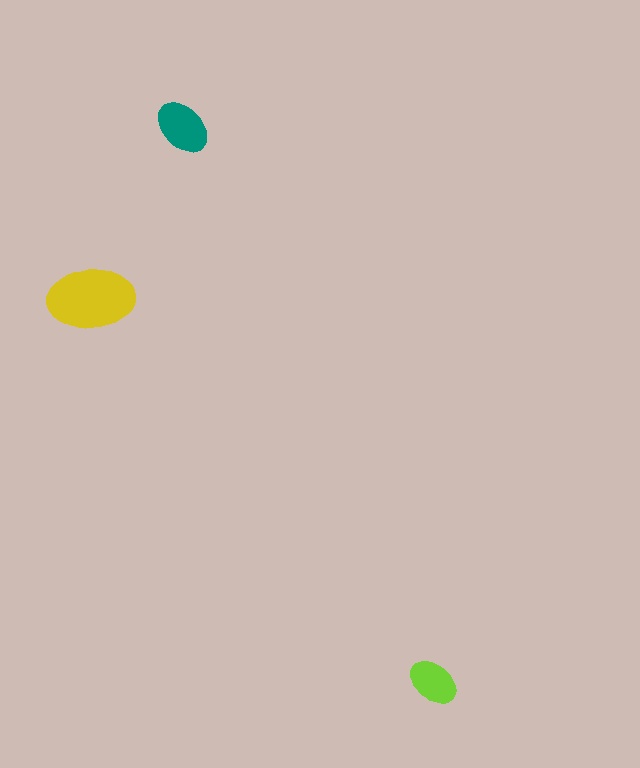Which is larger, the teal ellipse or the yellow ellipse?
The yellow one.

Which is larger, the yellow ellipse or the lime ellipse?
The yellow one.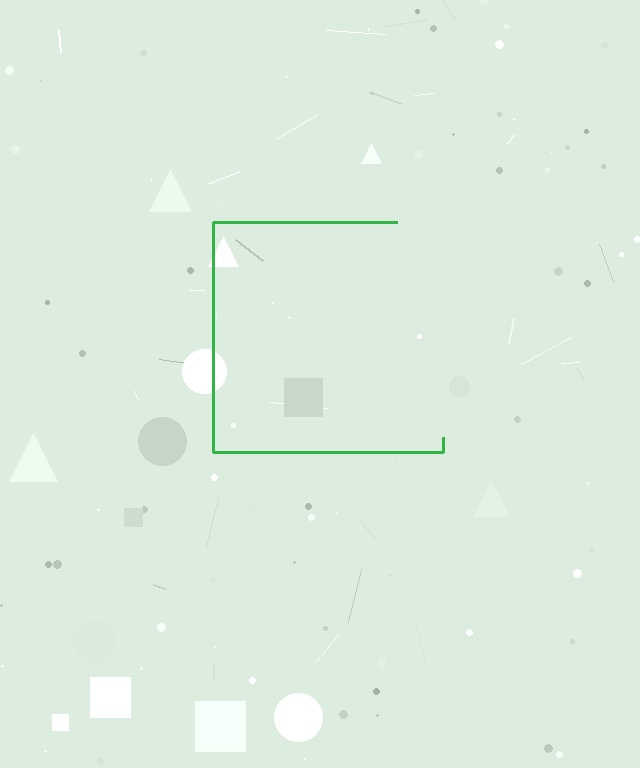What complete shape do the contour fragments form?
The contour fragments form a square.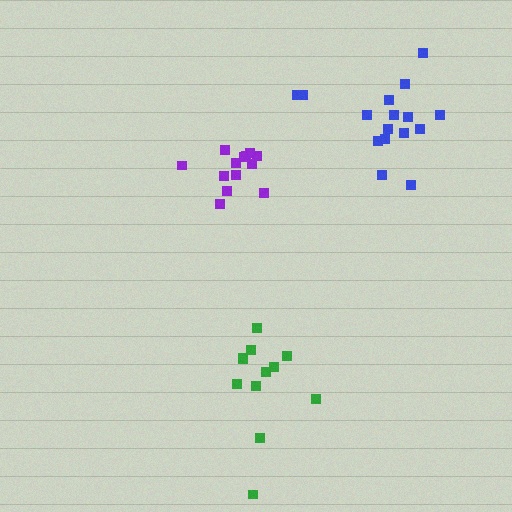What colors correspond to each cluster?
The clusters are colored: green, purple, blue.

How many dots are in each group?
Group 1: 12 dots, Group 2: 13 dots, Group 3: 16 dots (41 total).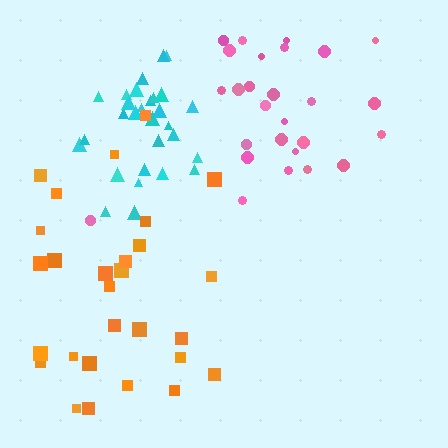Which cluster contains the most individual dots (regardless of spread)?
Cyan (29).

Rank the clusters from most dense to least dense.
cyan, pink, orange.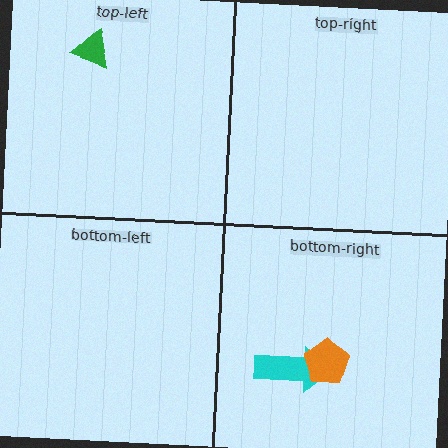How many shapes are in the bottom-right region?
2.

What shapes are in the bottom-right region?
The cyan arrow, the orange pentagon.